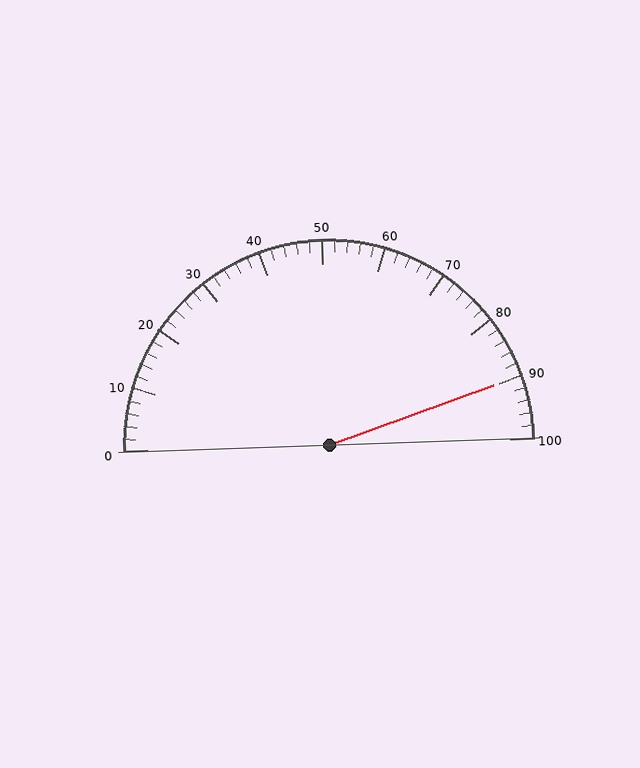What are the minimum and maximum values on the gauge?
The gauge ranges from 0 to 100.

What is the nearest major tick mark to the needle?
The nearest major tick mark is 90.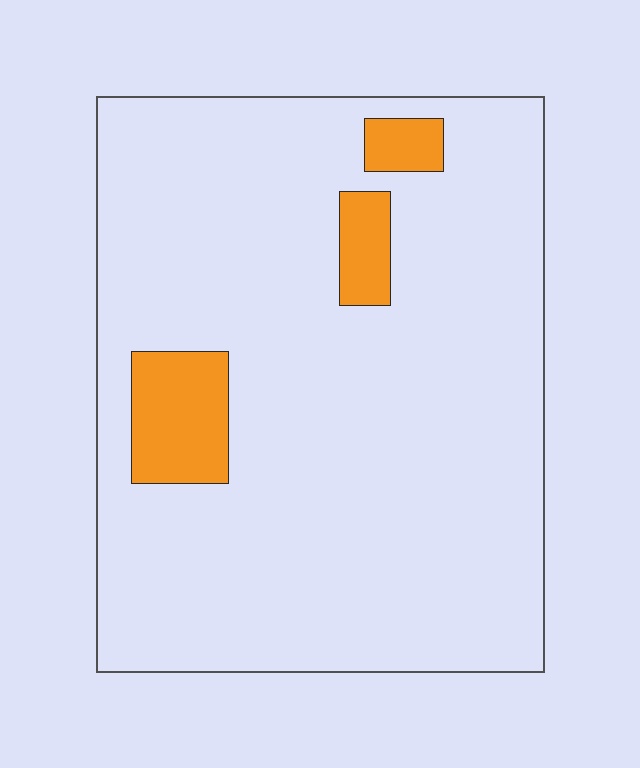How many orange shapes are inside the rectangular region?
3.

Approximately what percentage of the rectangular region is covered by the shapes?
Approximately 10%.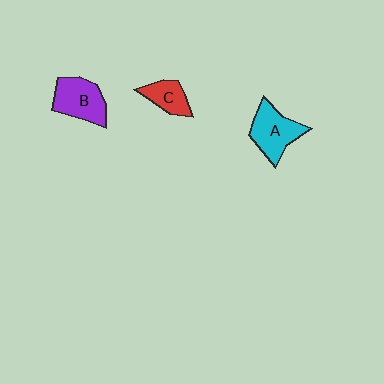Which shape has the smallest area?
Shape C (red).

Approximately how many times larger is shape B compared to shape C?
Approximately 1.6 times.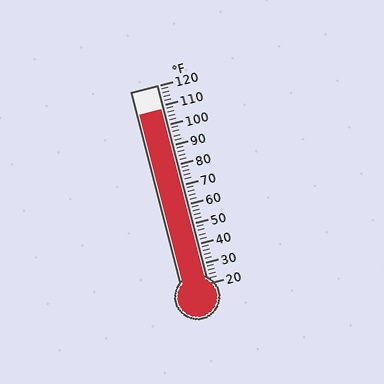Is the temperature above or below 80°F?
The temperature is above 80°F.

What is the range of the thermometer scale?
The thermometer scale ranges from 20°F to 120°F.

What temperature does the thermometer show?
The thermometer shows approximately 108°F.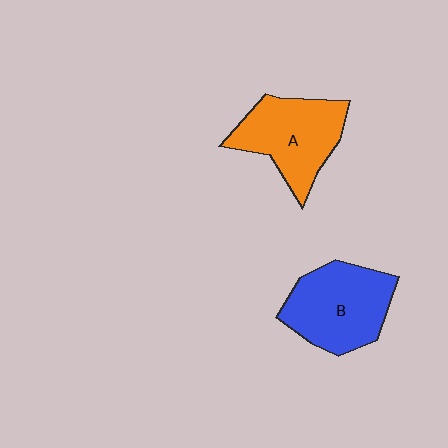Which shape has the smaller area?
Shape A (orange).